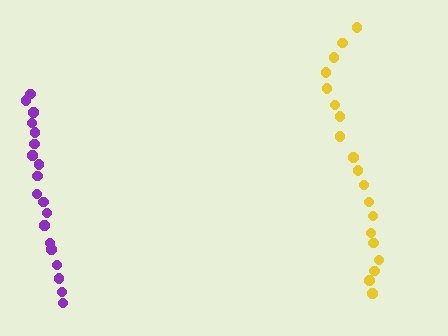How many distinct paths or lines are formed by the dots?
There are 2 distinct paths.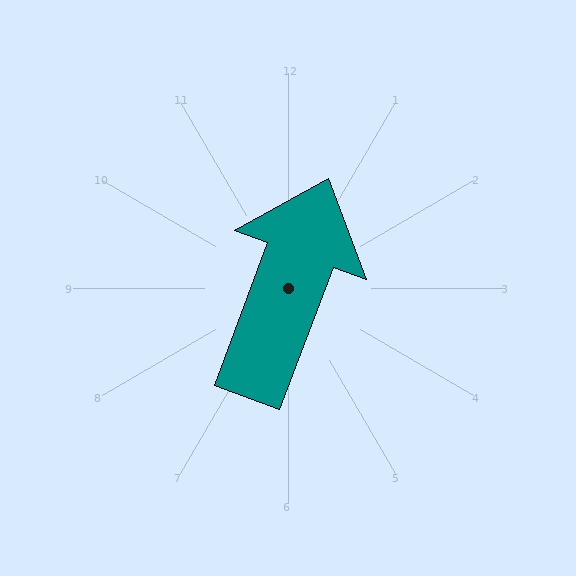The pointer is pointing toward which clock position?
Roughly 1 o'clock.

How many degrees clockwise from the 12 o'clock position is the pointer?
Approximately 20 degrees.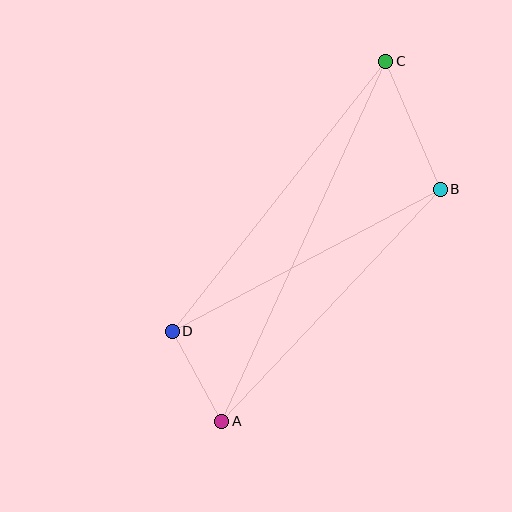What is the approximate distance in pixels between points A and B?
The distance between A and B is approximately 318 pixels.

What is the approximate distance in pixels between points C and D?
The distance between C and D is approximately 344 pixels.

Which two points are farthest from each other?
Points A and C are farthest from each other.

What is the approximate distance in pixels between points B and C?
The distance between B and C is approximately 139 pixels.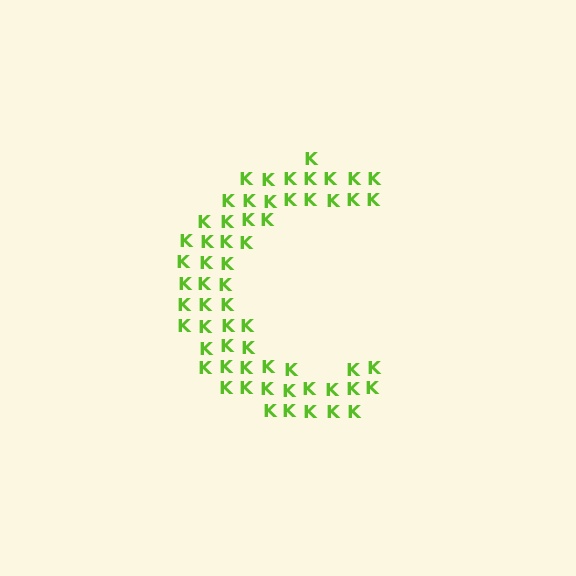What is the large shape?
The large shape is the letter C.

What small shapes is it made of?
It is made of small letter K's.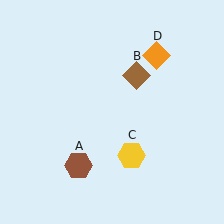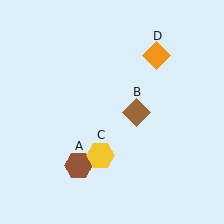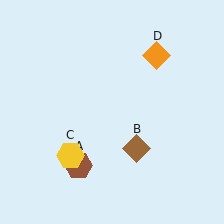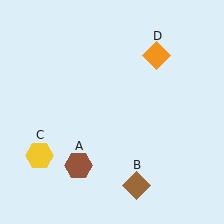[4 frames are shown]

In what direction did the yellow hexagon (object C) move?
The yellow hexagon (object C) moved left.